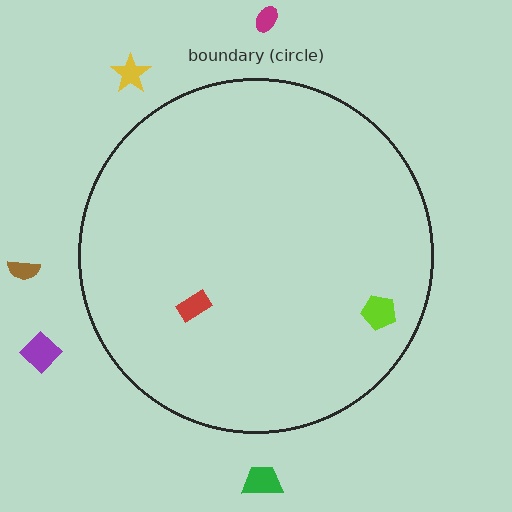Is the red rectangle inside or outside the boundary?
Inside.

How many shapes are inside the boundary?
2 inside, 5 outside.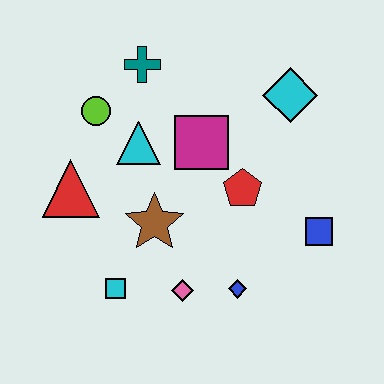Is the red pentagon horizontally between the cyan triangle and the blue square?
Yes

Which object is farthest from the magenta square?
The cyan square is farthest from the magenta square.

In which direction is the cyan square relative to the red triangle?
The cyan square is below the red triangle.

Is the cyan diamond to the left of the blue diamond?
No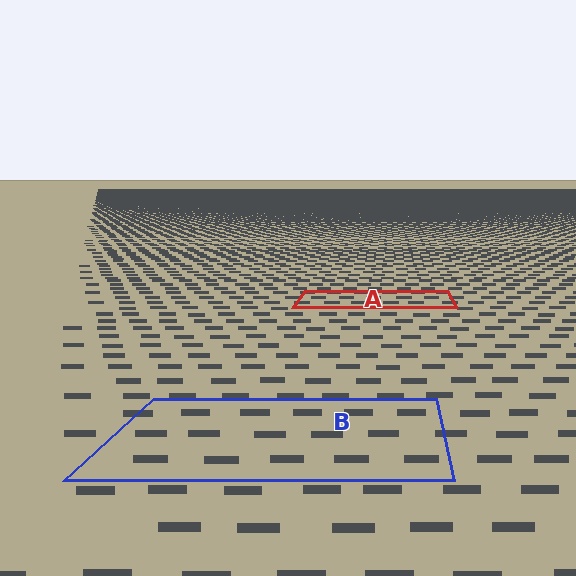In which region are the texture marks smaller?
The texture marks are smaller in region A, because it is farther away.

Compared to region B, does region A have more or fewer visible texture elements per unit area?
Region A has more texture elements per unit area — they are packed more densely because it is farther away.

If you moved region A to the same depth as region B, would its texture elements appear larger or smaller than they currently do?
They would appear larger. At a closer depth, the same texture elements are projected at a bigger on-screen size.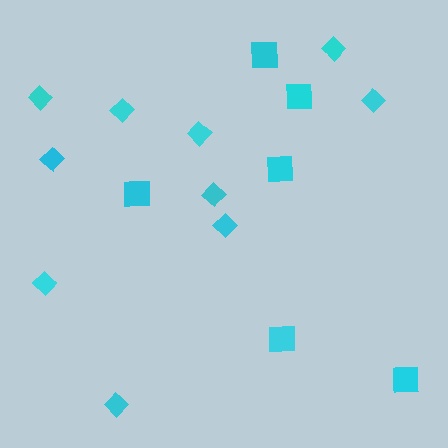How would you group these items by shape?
There are 2 groups: one group of squares (6) and one group of diamonds (10).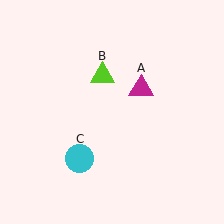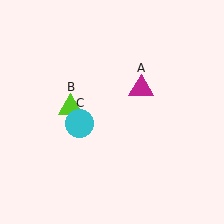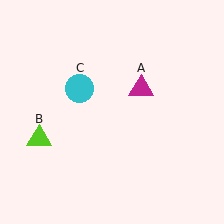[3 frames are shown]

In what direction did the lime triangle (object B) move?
The lime triangle (object B) moved down and to the left.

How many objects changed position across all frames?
2 objects changed position: lime triangle (object B), cyan circle (object C).